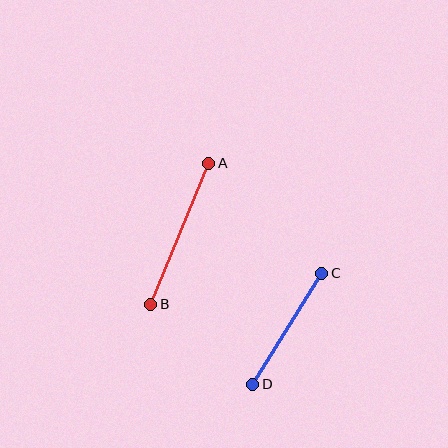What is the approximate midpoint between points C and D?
The midpoint is at approximately (287, 329) pixels.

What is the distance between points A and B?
The distance is approximately 152 pixels.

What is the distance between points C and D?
The distance is approximately 130 pixels.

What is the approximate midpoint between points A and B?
The midpoint is at approximately (180, 234) pixels.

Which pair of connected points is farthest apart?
Points A and B are farthest apart.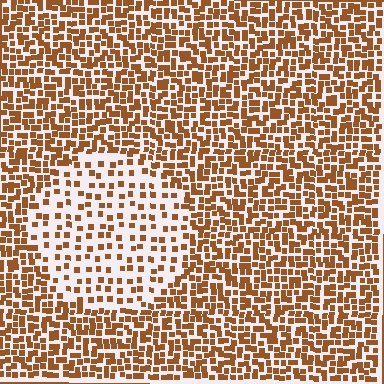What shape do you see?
I see a circle.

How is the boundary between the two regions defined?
The boundary is defined by a change in element density (approximately 2.3x ratio). All elements are the same color, size, and shape.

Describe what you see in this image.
The image contains small brown elements arranged at two different densities. A circle-shaped region is visible where the elements are less densely packed than the surrounding area.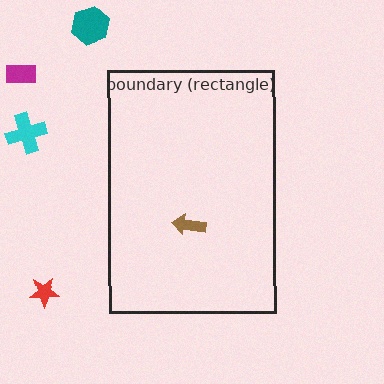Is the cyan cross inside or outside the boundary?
Outside.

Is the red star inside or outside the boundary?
Outside.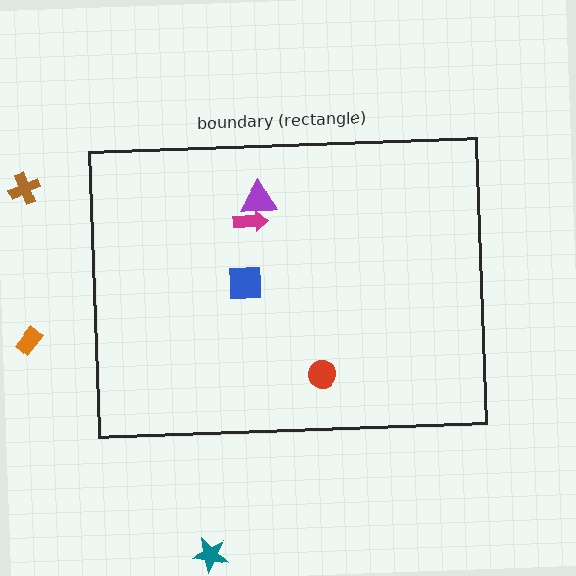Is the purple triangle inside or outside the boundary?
Inside.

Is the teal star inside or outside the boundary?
Outside.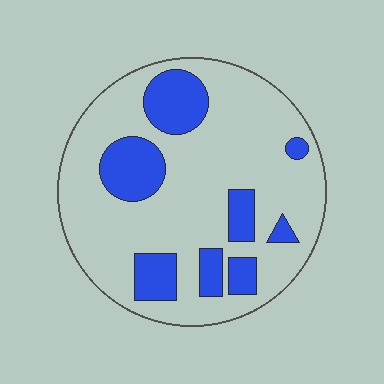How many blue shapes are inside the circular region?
8.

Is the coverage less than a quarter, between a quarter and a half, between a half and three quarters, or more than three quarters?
Less than a quarter.